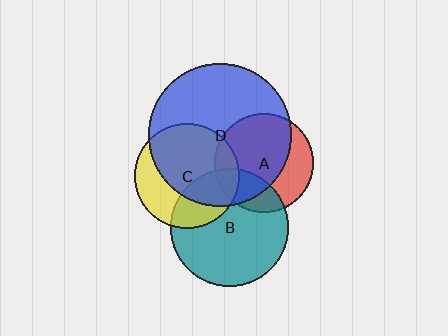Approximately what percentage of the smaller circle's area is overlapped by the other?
Approximately 65%.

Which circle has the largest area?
Circle D (blue).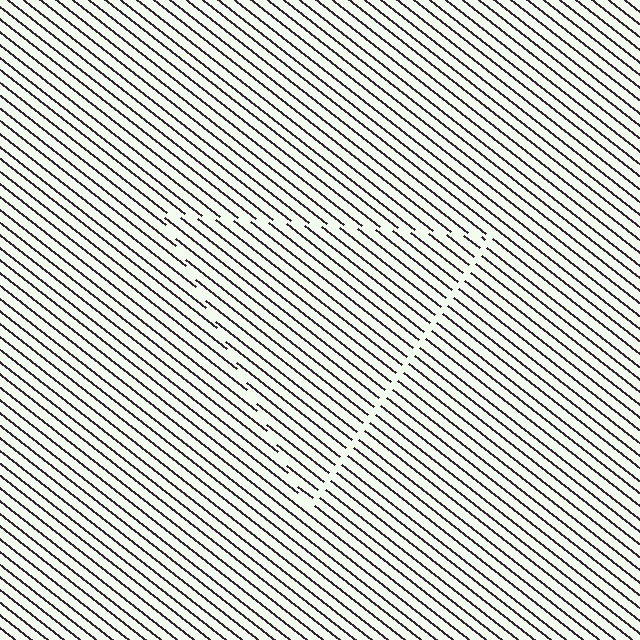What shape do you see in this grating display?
An illusory triangle. The interior of the shape contains the same grating, shifted by half a period — the contour is defined by the phase discontinuity where line-ends from the inner and outer gratings abut.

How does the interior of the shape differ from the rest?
The interior of the shape contains the same grating, shifted by half a period — the contour is defined by the phase discontinuity where line-ends from the inner and outer gratings abut.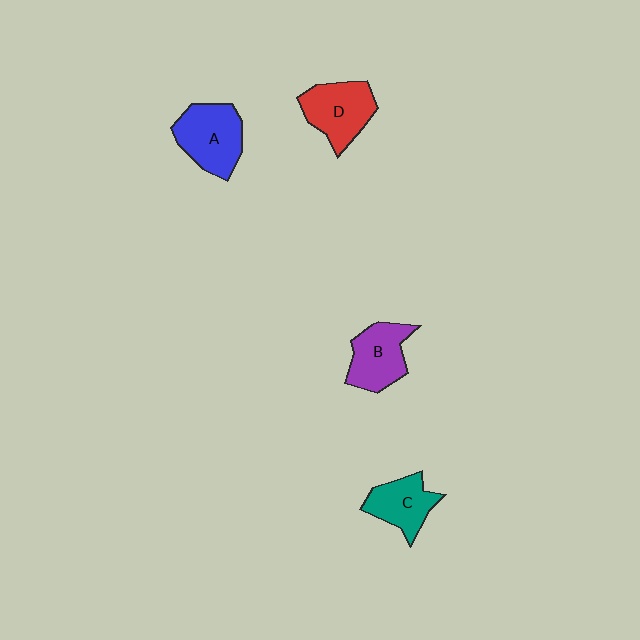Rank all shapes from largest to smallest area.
From largest to smallest: A (blue), D (red), B (purple), C (teal).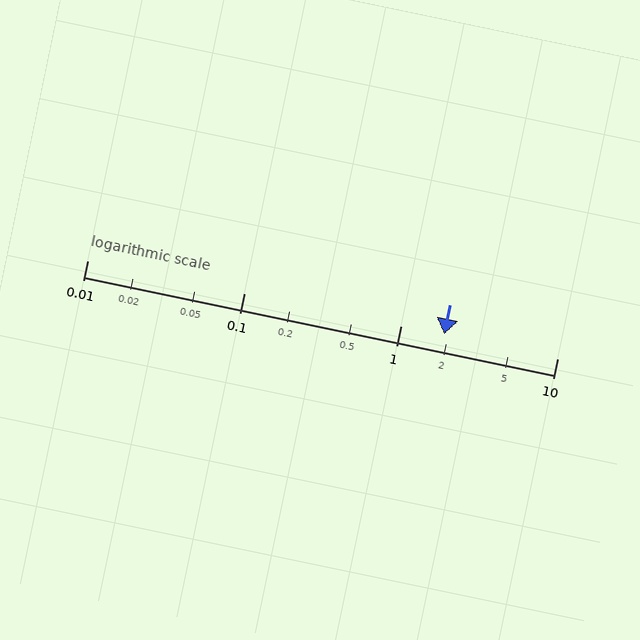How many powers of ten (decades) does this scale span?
The scale spans 3 decades, from 0.01 to 10.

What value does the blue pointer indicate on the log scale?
The pointer indicates approximately 1.9.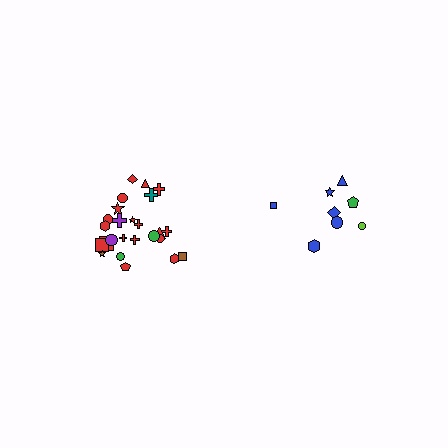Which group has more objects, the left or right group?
The left group.